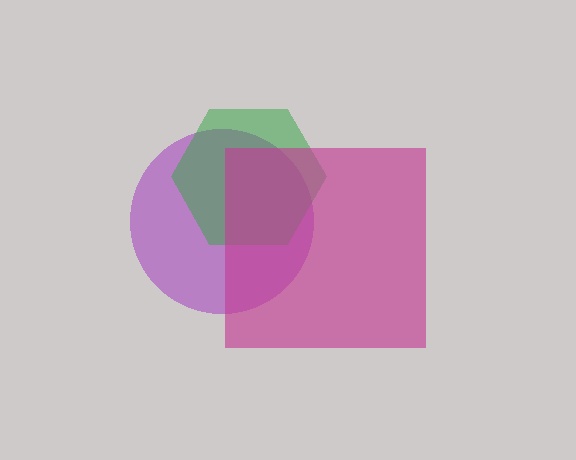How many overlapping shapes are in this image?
There are 3 overlapping shapes in the image.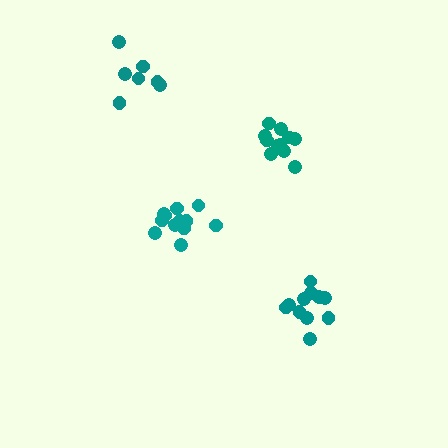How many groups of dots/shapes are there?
There are 4 groups.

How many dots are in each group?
Group 1: 11 dots, Group 2: 11 dots, Group 3: 12 dots, Group 4: 7 dots (41 total).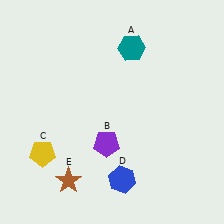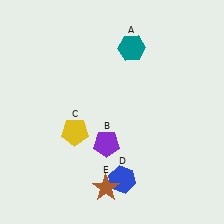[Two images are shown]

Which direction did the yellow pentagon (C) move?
The yellow pentagon (C) moved right.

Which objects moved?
The objects that moved are: the yellow pentagon (C), the brown star (E).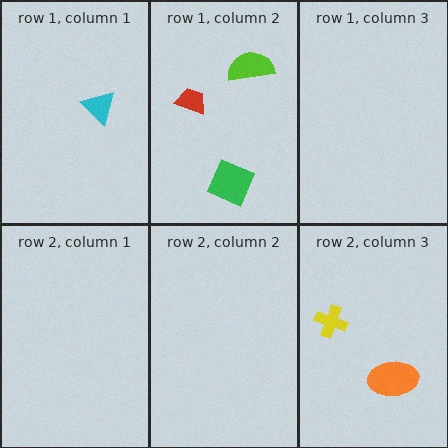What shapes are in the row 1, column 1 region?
The cyan triangle.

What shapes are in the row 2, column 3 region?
The orange ellipse, the yellow cross.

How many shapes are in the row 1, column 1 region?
1.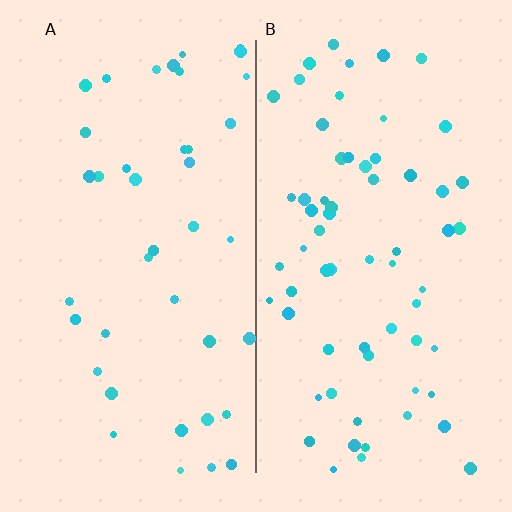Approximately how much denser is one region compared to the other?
Approximately 1.6× — region B over region A.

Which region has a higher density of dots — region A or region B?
B (the right).